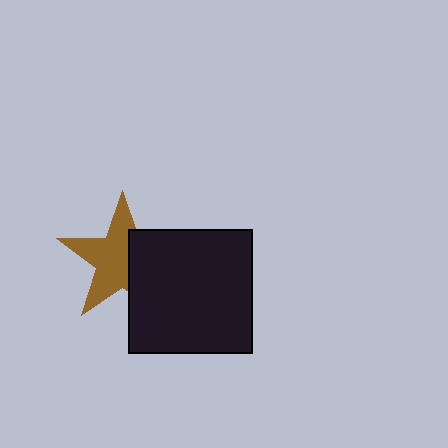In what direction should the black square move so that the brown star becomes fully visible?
The black square should move right. That is the shortest direction to clear the overlap and leave the brown star fully visible.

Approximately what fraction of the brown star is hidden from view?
Roughly 40% of the brown star is hidden behind the black square.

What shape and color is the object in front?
The object in front is a black square.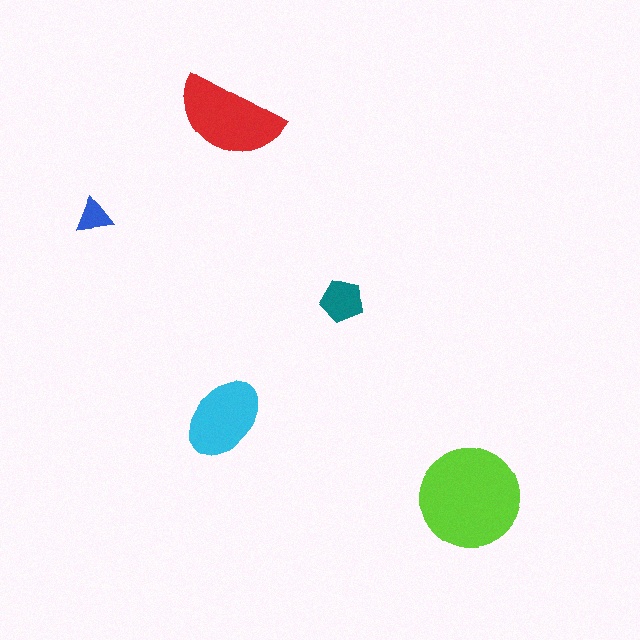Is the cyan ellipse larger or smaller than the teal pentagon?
Larger.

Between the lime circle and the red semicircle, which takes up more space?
The lime circle.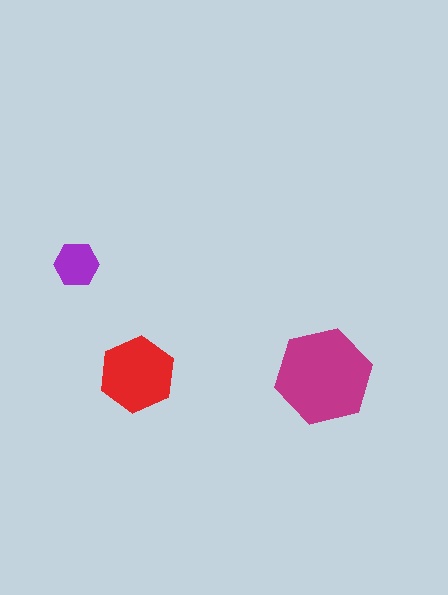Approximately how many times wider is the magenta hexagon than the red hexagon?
About 1.5 times wider.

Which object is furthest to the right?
The magenta hexagon is rightmost.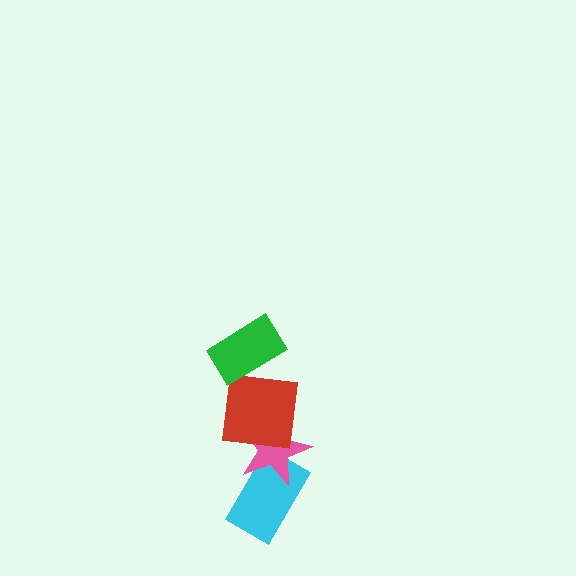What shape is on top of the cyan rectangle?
The pink star is on top of the cyan rectangle.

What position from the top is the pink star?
The pink star is 3rd from the top.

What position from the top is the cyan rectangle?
The cyan rectangle is 4th from the top.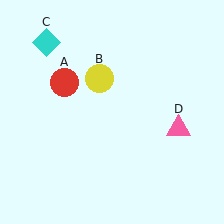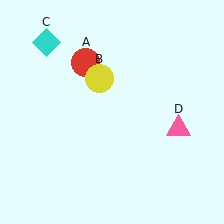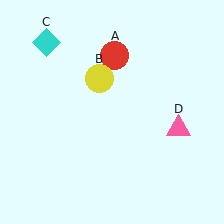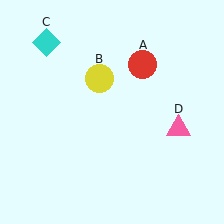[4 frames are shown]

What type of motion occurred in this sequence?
The red circle (object A) rotated clockwise around the center of the scene.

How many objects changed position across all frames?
1 object changed position: red circle (object A).